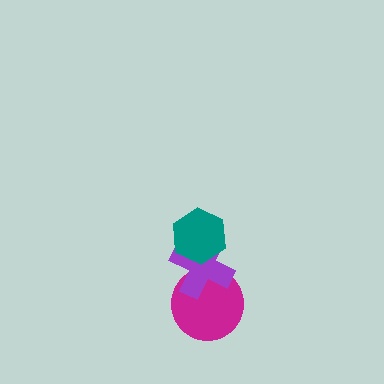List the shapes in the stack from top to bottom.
From top to bottom: the teal hexagon, the purple cross, the magenta circle.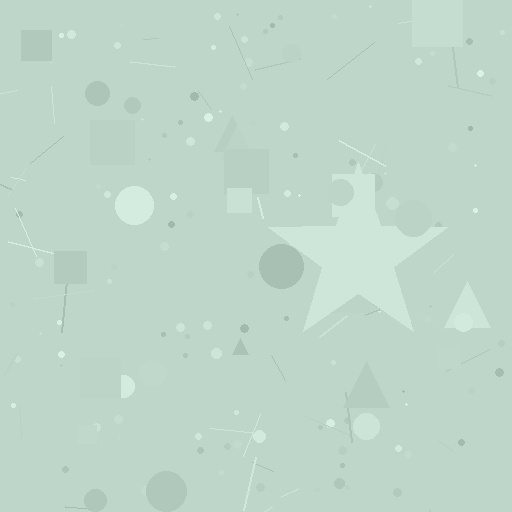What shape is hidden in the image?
A star is hidden in the image.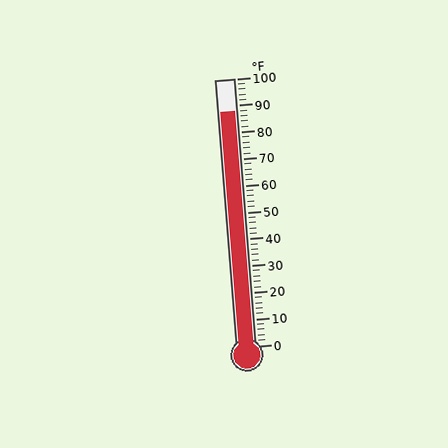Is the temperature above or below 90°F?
The temperature is below 90°F.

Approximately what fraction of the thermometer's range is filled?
The thermometer is filled to approximately 90% of its range.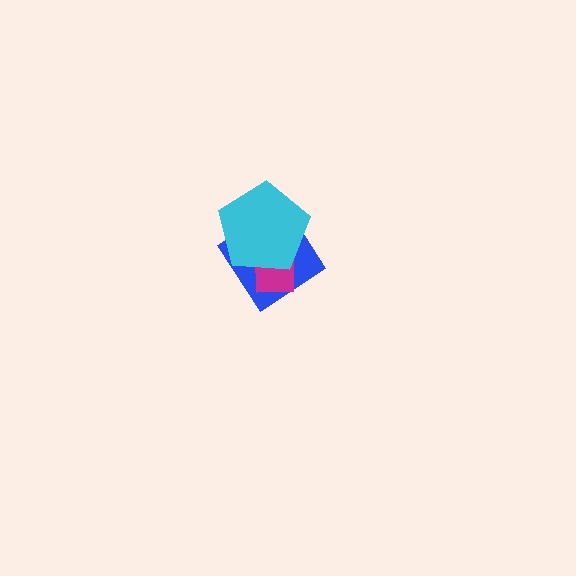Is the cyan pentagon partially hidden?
No, no other shape covers it.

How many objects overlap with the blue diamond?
2 objects overlap with the blue diamond.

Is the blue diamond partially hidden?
Yes, it is partially covered by another shape.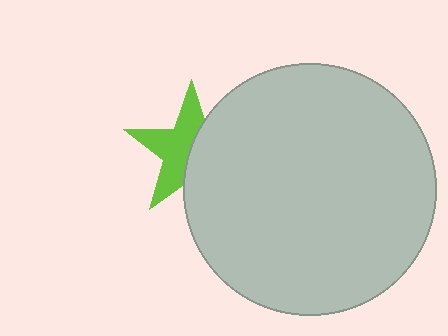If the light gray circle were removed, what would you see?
You would see the complete lime star.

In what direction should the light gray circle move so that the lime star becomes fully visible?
The light gray circle should move right. That is the shortest direction to clear the overlap and leave the lime star fully visible.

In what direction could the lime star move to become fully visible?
The lime star could move left. That would shift it out from behind the light gray circle entirely.